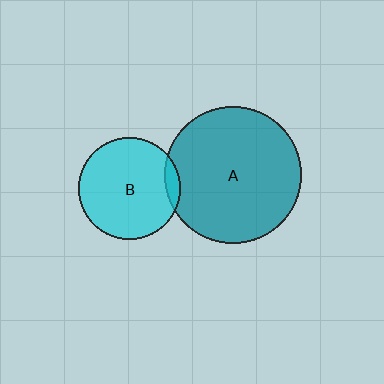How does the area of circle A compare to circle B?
Approximately 1.8 times.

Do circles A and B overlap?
Yes.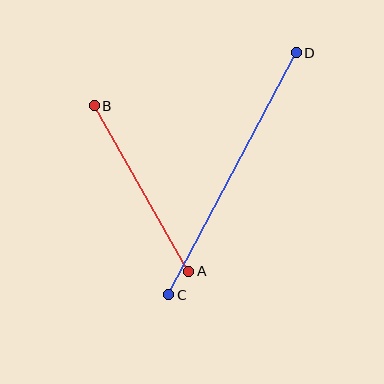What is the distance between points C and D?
The distance is approximately 274 pixels.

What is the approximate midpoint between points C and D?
The midpoint is at approximately (232, 174) pixels.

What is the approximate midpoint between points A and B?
The midpoint is at approximately (141, 189) pixels.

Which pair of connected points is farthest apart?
Points C and D are farthest apart.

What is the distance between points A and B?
The distance is approximately 190 pixels.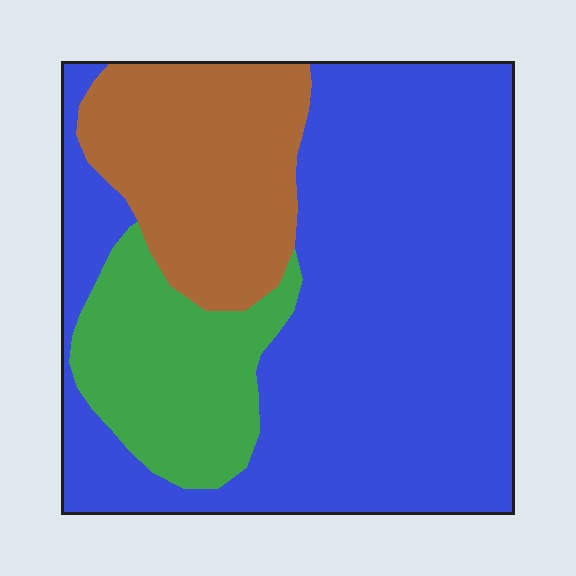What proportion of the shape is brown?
Brown takes up between a sixth and a third of the shape.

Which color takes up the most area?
Blue, at roughly 60%.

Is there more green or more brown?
Brown.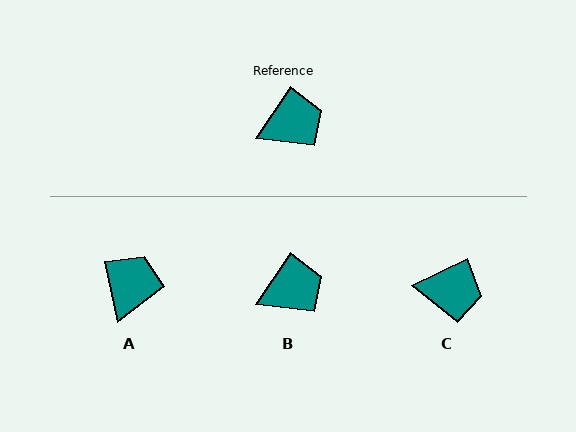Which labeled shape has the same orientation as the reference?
B.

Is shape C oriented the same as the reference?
No, it is off by about 32 degrees.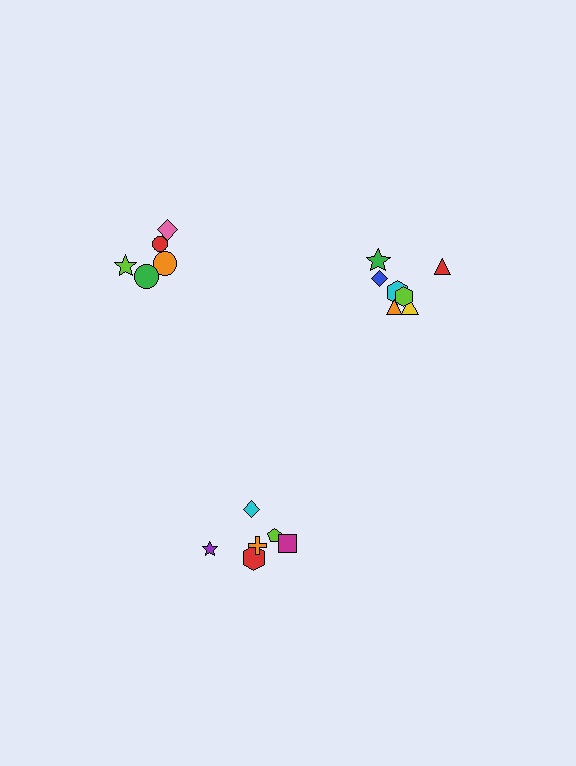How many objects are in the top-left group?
There are 5 objects.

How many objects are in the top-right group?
There are 7 objects.